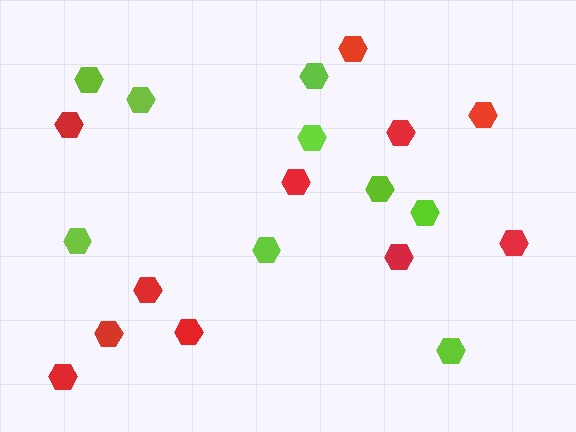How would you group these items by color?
There are 2 groups: one group of lime hexagons (9) and one group of red hexagons (11).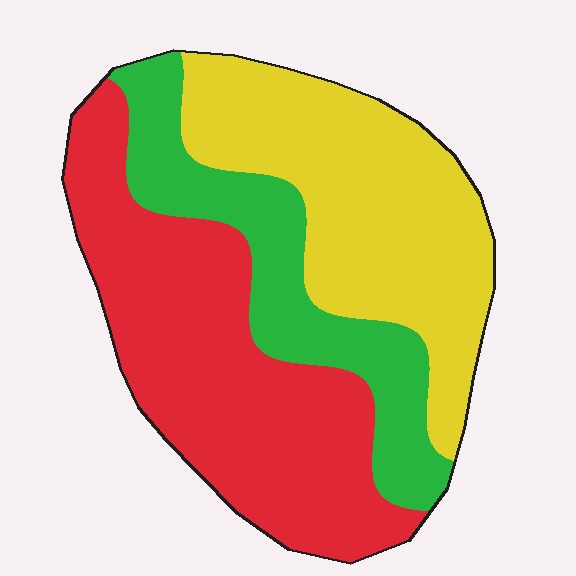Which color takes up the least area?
Green, at roughly 25%.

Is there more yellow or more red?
Red.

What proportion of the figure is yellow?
Yellow takes up about one third (1/3) of the figure.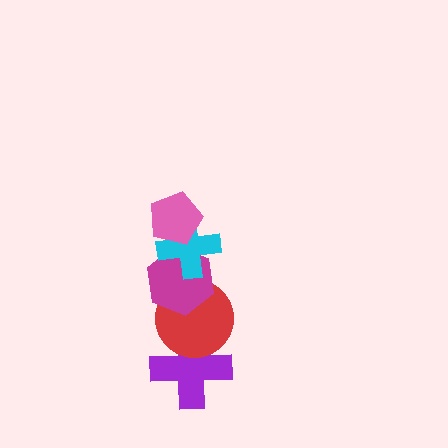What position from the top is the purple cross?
The purple cross is 5th from the top.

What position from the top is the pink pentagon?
The pink pentagon is 1st from the top.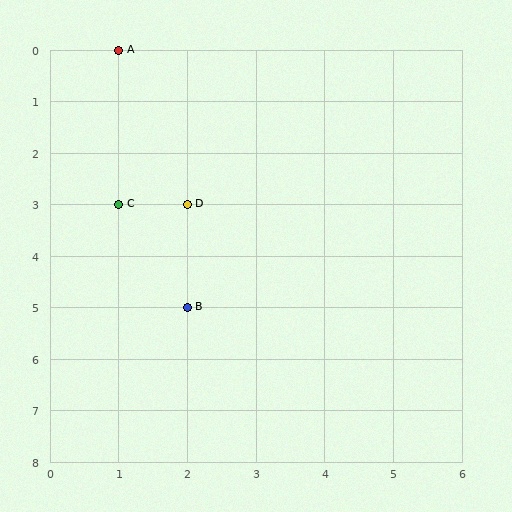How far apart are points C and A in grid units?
Points C and A are 3 rows apart.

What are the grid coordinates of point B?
Point B is at grid coordinates (2, 5).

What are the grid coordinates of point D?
Point D is at grid coordinates (2, 3).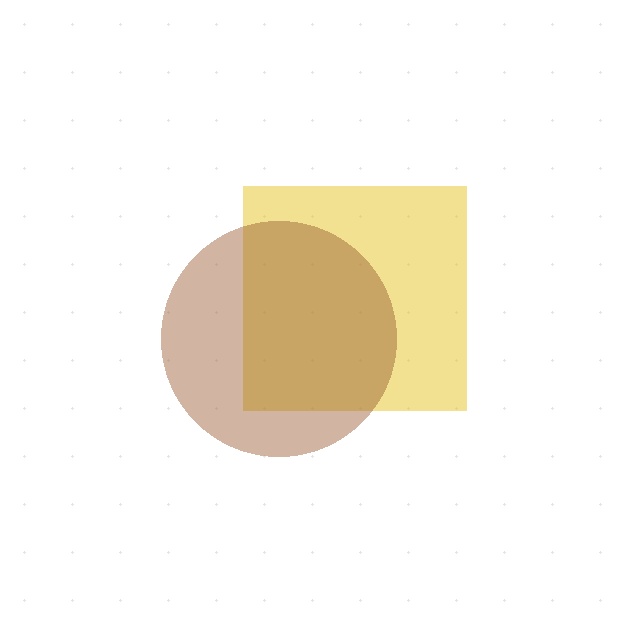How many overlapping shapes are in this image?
There are 2 overlapping shapes in the image.